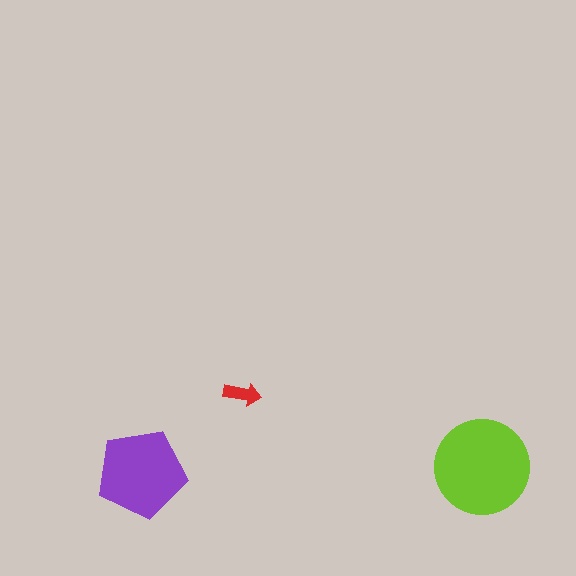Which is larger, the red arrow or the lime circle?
The lime circle.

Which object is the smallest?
The red arrow.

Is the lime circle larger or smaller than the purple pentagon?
Larger.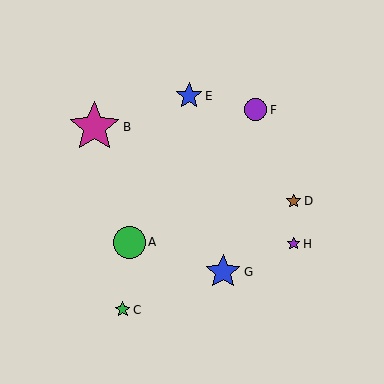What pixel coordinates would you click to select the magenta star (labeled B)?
Click at (94, 127) to select the magenta star B.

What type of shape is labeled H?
Shape H is a purple star.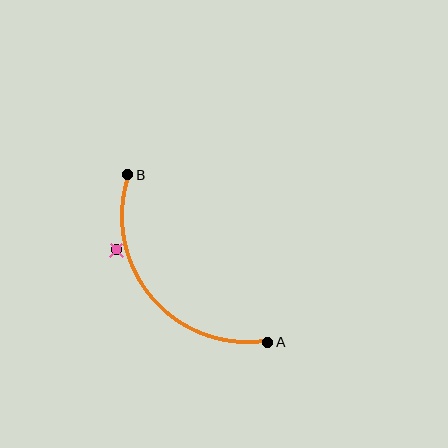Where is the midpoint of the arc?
The arc midpoint is the point on the curve farthest from the straight line joining A and B. It sits below and to the left of that line.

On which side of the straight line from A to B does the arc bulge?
The arc bulges below and to the left of the straight line connecting A and B.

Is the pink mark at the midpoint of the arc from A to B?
No — the pink mark does not lie on the arc at all. It sits slightly outside the curve.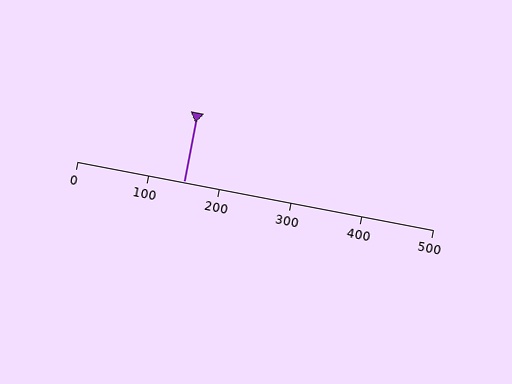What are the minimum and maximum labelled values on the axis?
The axis runs from 0 to 500.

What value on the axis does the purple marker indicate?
The marker indicates approximately 150.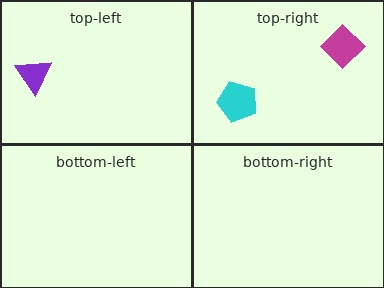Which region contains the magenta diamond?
The top-right region.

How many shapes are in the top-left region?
1.